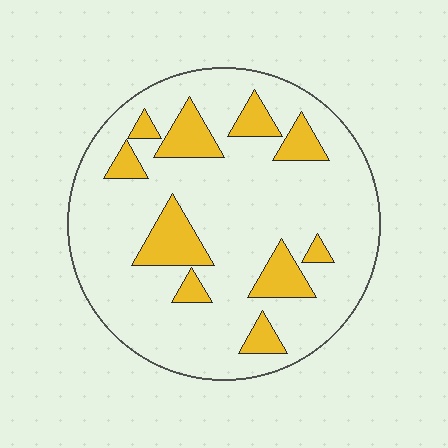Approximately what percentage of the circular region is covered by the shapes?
Approximately 20%.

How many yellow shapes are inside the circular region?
10.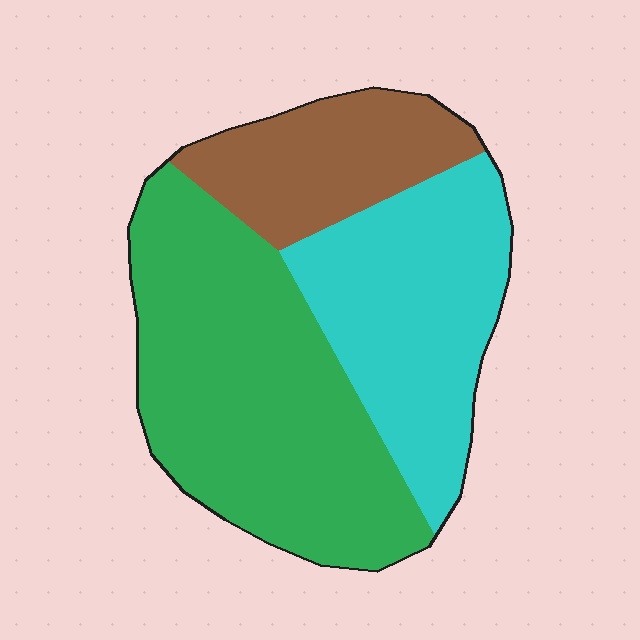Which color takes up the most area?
Green, at roughly 50%.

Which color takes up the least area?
Brown, at roughly 20%.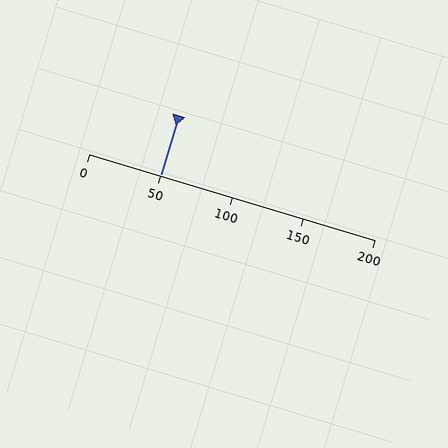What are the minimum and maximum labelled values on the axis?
The axis runs from 0 to 200.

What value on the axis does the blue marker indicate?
The marker indicates approximately 50.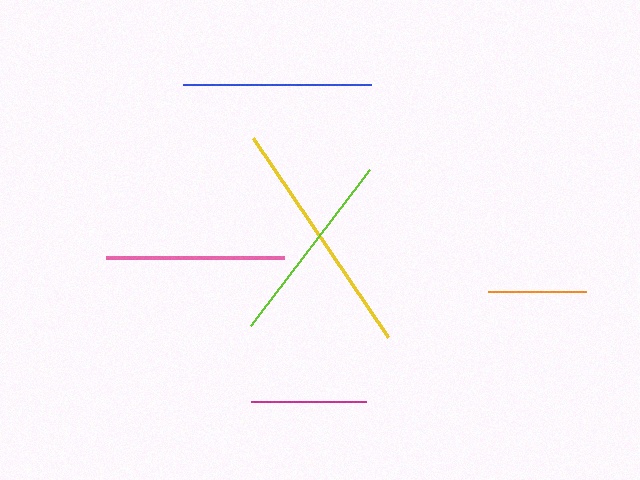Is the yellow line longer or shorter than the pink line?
The yellow line is longer than the pink line.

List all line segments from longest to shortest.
From longest to shortest: yellow, lime, blue, pink, magenta, orange.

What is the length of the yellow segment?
The yellow segment is approximately 241 pixels long.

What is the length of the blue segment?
The blue segment is approximately 188 pixels long.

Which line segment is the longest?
The yellow line is the longest at approximately 241 pixels.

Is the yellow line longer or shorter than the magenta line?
The yellow line is longer than the magenta line.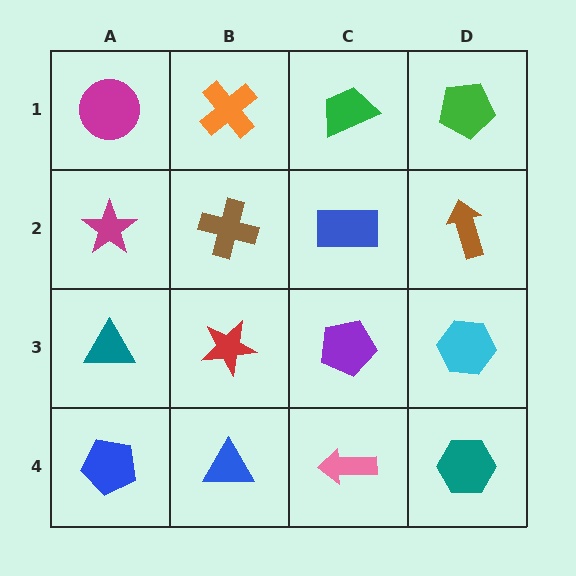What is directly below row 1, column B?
A brown cross.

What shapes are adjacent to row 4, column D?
A cyan hexagon (row 3, column D), a pink arrow (row 4, column C).